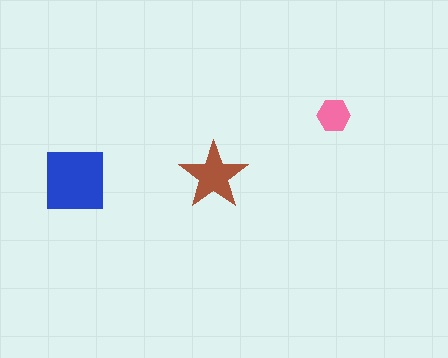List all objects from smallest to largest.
The pink hexagon, the brown star, the blue square.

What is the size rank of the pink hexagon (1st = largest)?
3rd.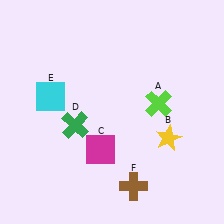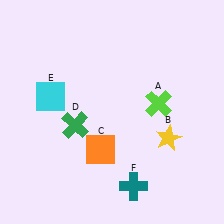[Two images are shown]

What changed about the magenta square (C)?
In Image 1, C is magenta. In Image 2, it changed to orange.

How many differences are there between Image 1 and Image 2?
There are 2 differences between the two images.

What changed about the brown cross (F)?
In Image 1, F is brown. In Image 2, it changed to teal.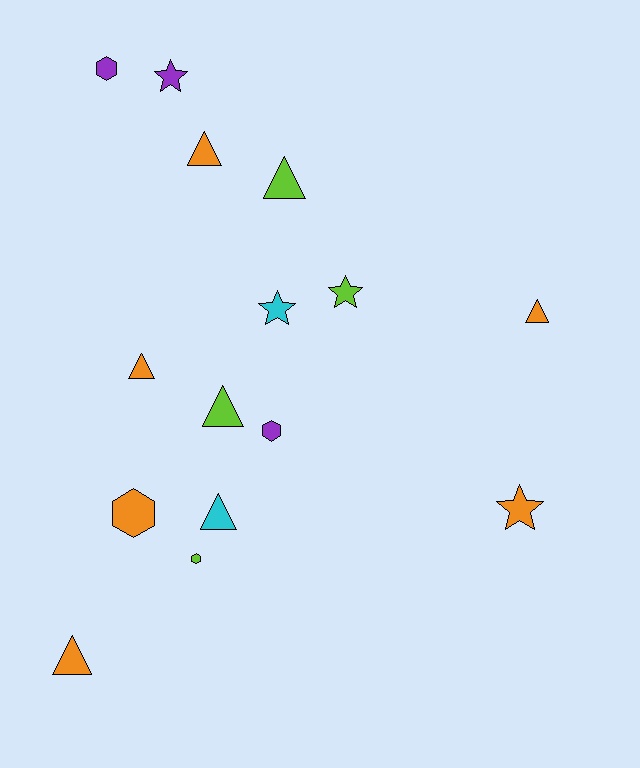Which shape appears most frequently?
Triangle, with 7 objects.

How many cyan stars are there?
There is 1 cyan star.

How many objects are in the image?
There are 15 objects.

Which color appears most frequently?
Orange, with 6 objects.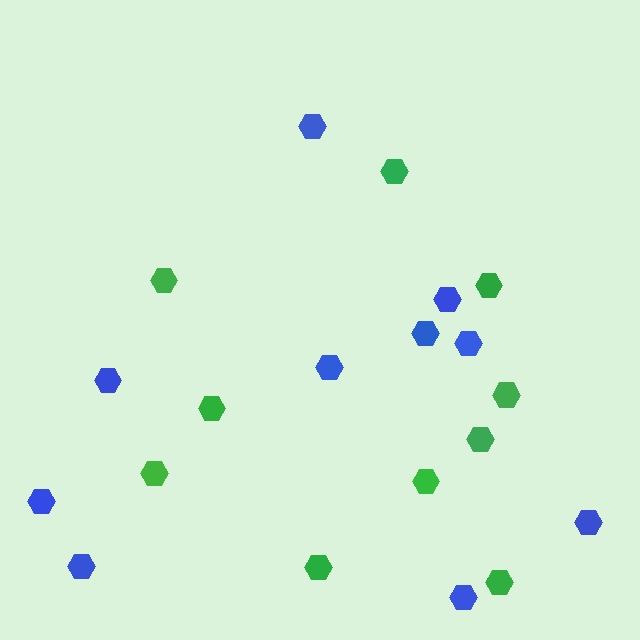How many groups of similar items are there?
There are 2 groups: one group of green hexagons (10) and one group of blue hexagons (10).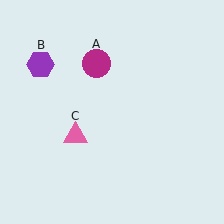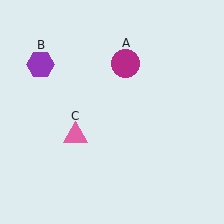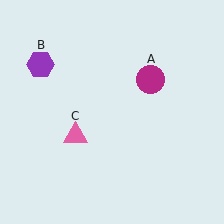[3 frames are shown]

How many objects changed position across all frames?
1 object changed position: magenta circle (object A).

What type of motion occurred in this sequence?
The magenta circle (object A) rotated clockwise around the center of the scene.